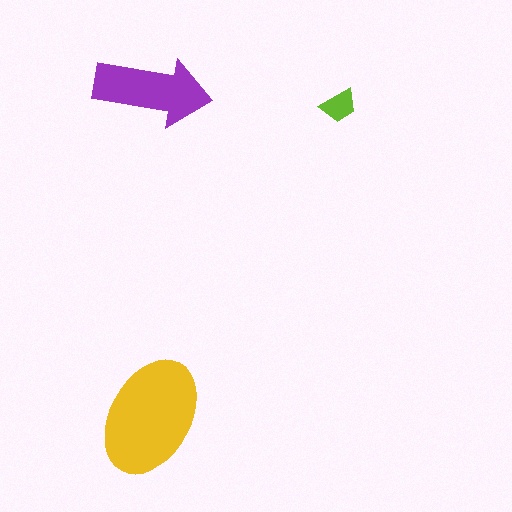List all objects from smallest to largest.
The lime trapezoid, the purple arrow, the yellow ellipse.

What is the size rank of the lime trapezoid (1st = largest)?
3rd.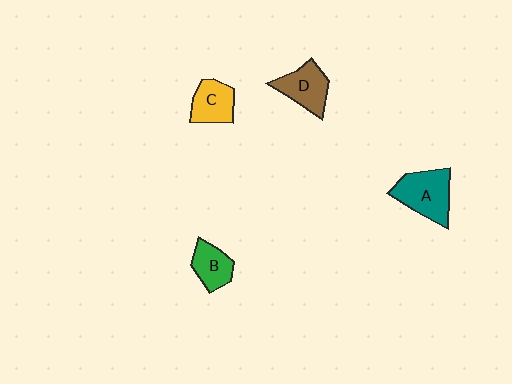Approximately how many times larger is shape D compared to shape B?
Approximately 1.3 times.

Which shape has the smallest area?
Shape B (green).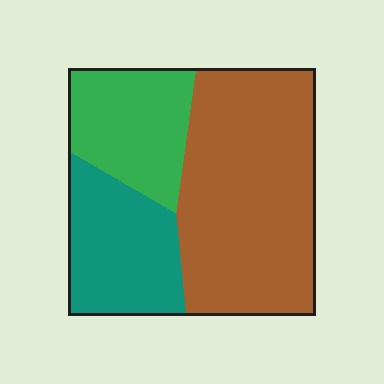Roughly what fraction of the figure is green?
Green takes up about one fifth (1/5) of the figure.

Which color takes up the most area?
Brown, at roughly 55%.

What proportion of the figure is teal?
Teal covers about 25% of the figure.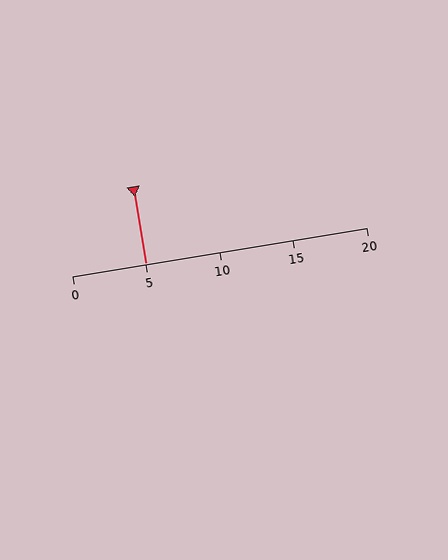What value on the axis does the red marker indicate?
The marker indicates approximately 5.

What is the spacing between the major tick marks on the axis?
The major ticks are spaced 5 apart.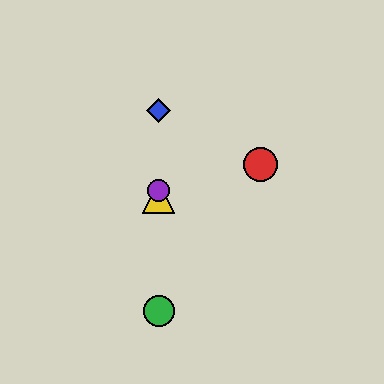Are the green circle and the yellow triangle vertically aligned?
Yes, both are at x≈159.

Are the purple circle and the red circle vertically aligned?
No, the purple circle is at x≈159 and the red circle is at x≈261.